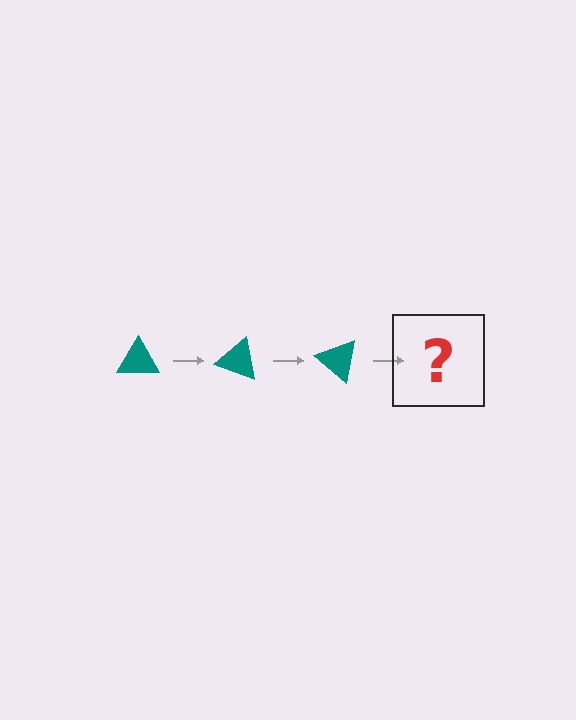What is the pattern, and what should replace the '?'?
The pattern is that the triangle rotates 20 degrees each step. The '?' should be a teal triangle rotated 60 degrees.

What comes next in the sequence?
The next element should be a teal triangle rotated 60 degrees.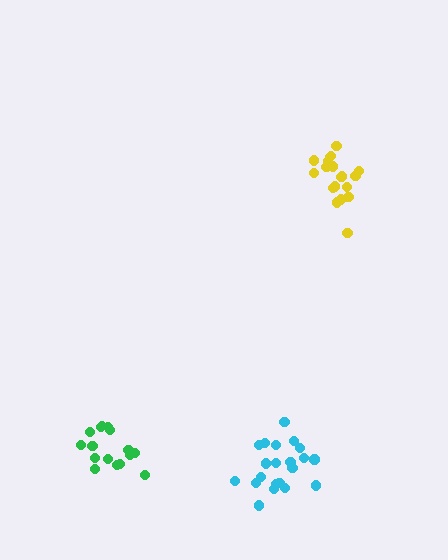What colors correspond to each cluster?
The clusters are colored: yellow, green, cyan.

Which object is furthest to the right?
The yellow cluster is rightmost.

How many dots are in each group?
Group 1: 19 dots, Group 2: 16 dots, Group 3: 21 dots (56 total).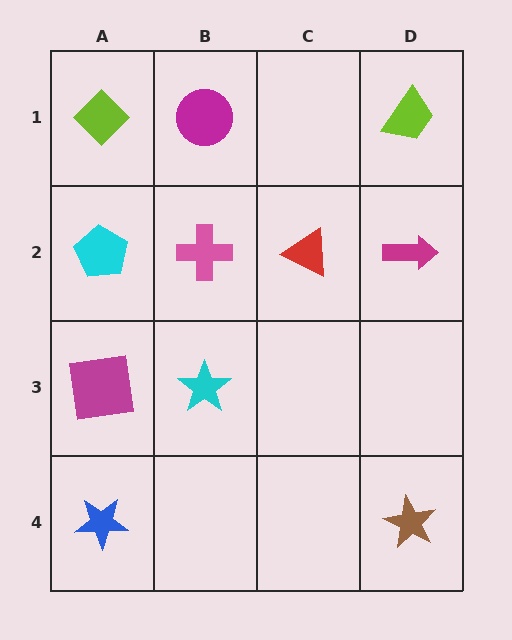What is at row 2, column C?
A red triangle.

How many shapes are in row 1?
3 shapes.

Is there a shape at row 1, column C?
No, that cell is empty.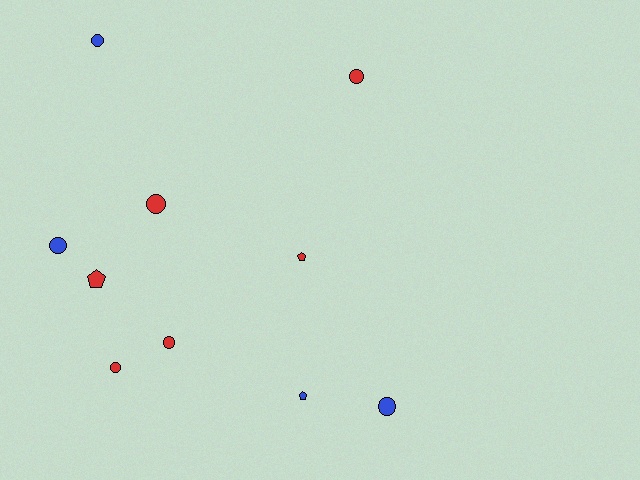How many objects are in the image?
There are 10 objects.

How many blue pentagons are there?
There is 1 blue pentagon.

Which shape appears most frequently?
Circle, with 7 objects.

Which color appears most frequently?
Red, with 6 objects.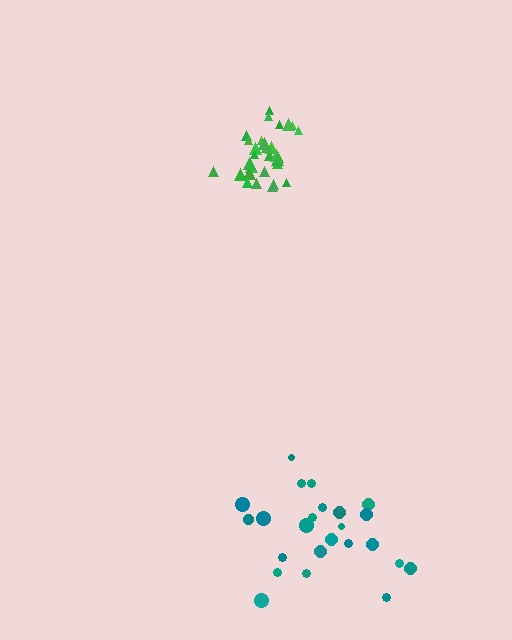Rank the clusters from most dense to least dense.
green, teal.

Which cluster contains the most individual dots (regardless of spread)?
Green (30).